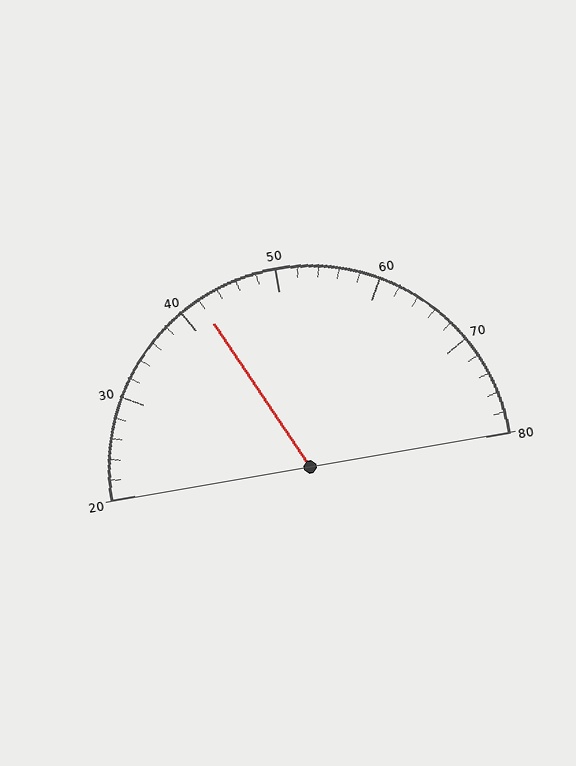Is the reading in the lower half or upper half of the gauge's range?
The reading is in the lower half of the range (20 to 80).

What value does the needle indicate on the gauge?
The needle indicates approximately 42.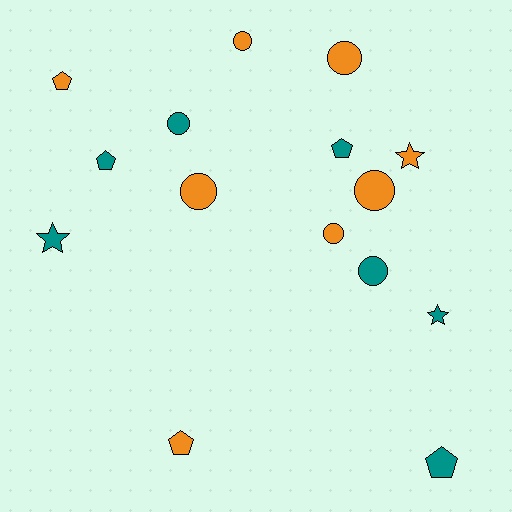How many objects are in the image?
There are 15 objects.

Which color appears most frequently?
Orange, with 8 objects.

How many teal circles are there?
There are 2 teal circles.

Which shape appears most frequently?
Circle, with 7 objects.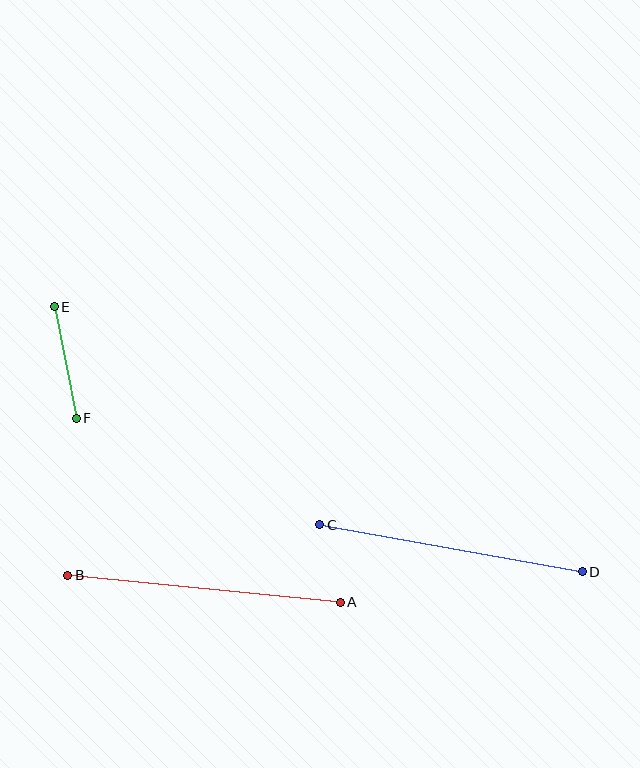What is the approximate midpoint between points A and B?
The midpoint is at approximately (204, 589) pixels.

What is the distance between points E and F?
The distance is approximately 113 pixels.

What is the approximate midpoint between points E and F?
The midpoint is at approximately (65, 362) pixels.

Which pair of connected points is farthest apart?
Points A and B are farthest apart.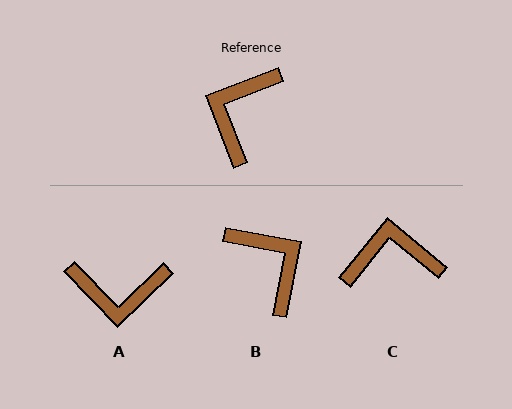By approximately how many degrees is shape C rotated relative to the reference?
Approximately 60 degrees clockwise.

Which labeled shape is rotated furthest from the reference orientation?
B, about 122 degrees away.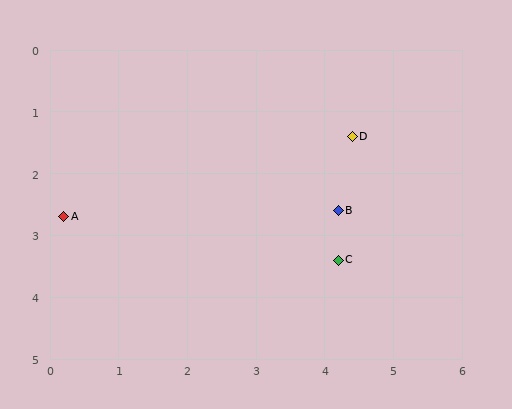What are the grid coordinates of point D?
Point D is at approximately (4.4, 1.4).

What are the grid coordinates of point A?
Point A is at approximately (0.2, 2.7).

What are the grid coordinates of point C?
Point C is at approximately (4.2, 3.4).